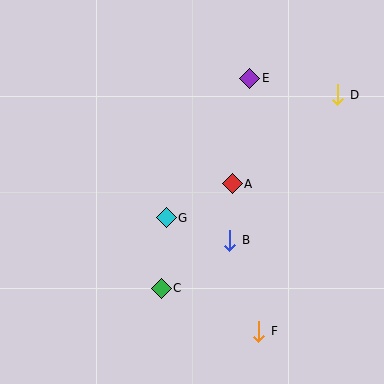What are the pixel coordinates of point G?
Point G is at (166, 218).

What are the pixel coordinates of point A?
Point A is at (232, 184).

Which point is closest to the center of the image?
Point G at (166, 218) is closest to the center.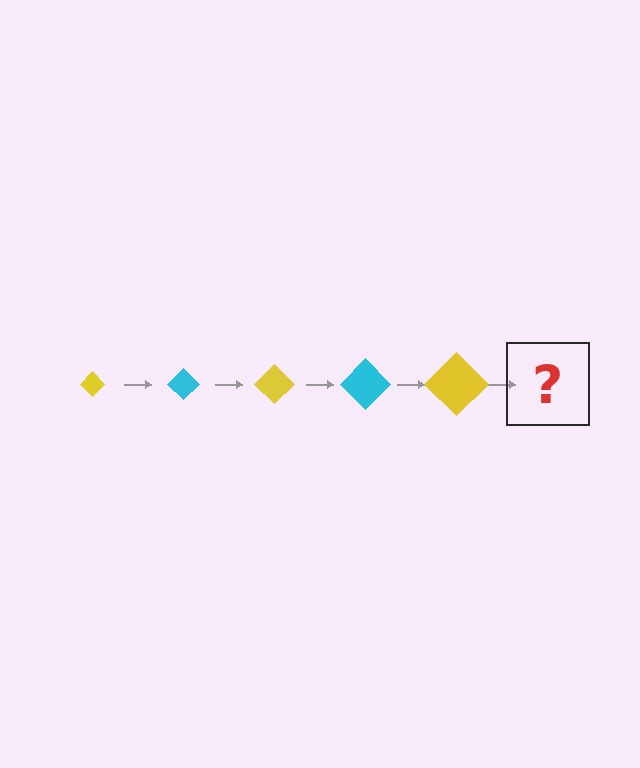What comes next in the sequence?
The next element should be a cyan diamond, larger than the previous one.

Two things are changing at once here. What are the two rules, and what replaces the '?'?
The two rules are that the diamond grows larger each step and the color cycles through yellow and cyan. The '?' should be a cyan diamond, larger than the previous one.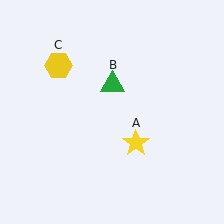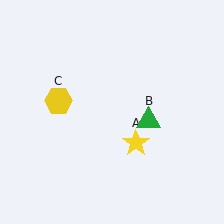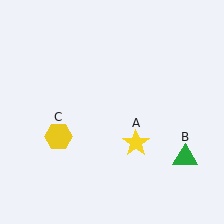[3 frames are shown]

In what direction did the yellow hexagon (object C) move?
The yellow hexagon (object C) moved down.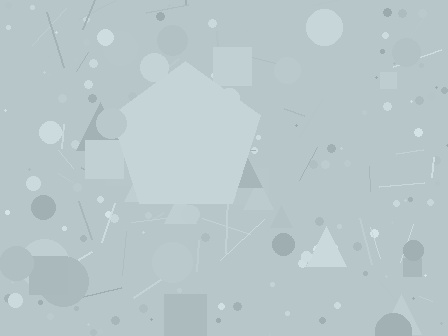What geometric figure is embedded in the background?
A pentagon is embedded in the background.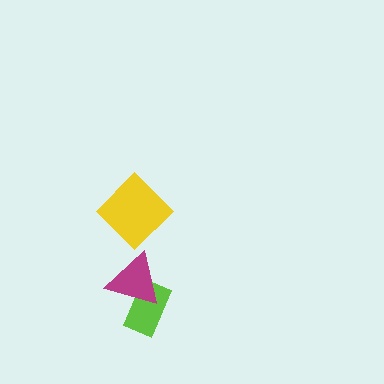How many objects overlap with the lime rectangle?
1 object overlaps with the lime rectangle.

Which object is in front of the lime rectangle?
The magenta triangle is in front of the lime rectangle.